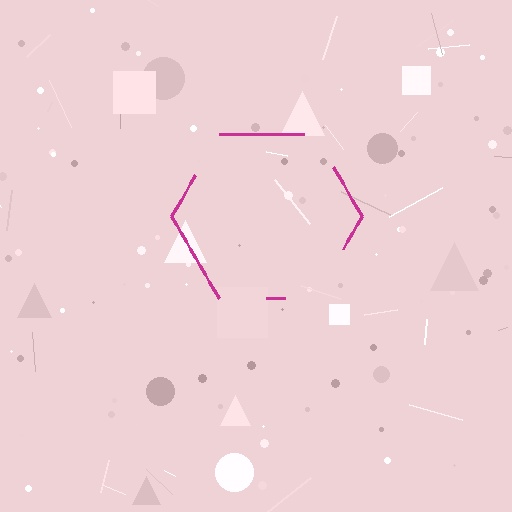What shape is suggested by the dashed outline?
The dashed outline suggests a hexagon.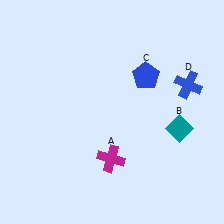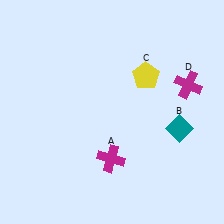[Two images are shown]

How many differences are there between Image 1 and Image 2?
There are 2 differences between the two images.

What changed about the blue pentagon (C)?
In Image 1, C is blue. In Image 2, it changed to yellow.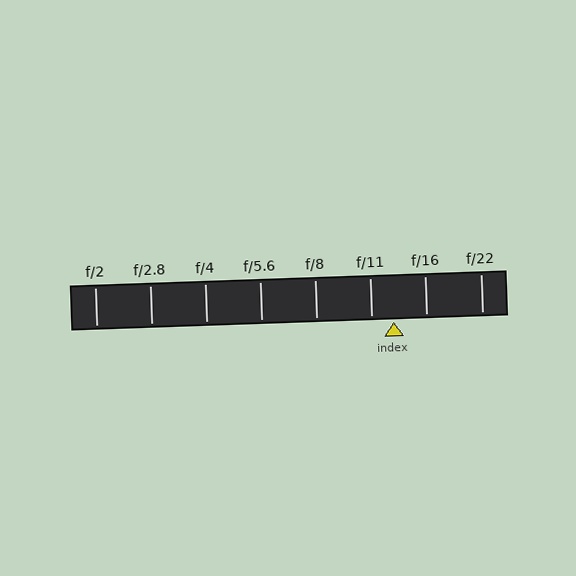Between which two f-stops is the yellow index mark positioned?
The index mark is between f/11 and f/16.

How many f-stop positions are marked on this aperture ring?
There are 8 f-stop positions marked.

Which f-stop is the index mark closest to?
The index mark is closest to f/11.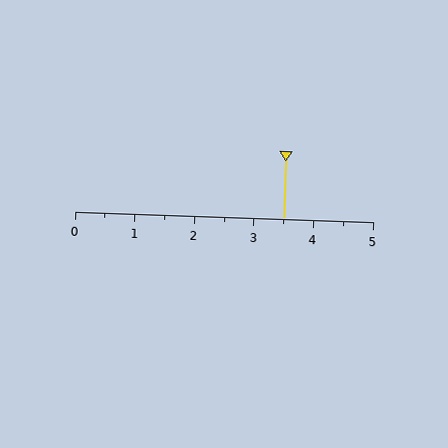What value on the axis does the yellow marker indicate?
The marker indicates approximately 3.5.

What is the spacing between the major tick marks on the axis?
The major ticks are spaced 1 apart.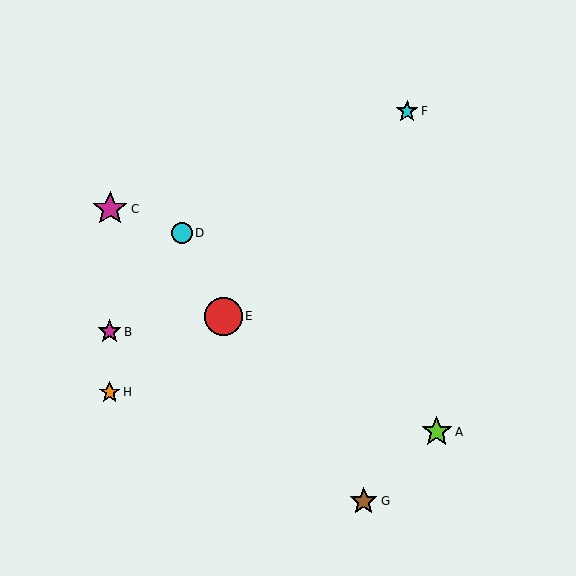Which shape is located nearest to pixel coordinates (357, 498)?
The brown star (labeled G) at (364, 501) is nearest to that location.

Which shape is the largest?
The red circle (labeled E) is the largest.